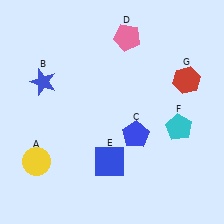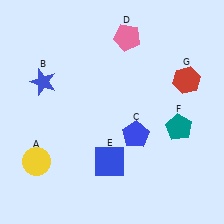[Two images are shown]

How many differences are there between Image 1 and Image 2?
There is 1 difference between the two images.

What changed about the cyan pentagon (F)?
In Image 1, F is cyan. In Image 2, it changed to teal.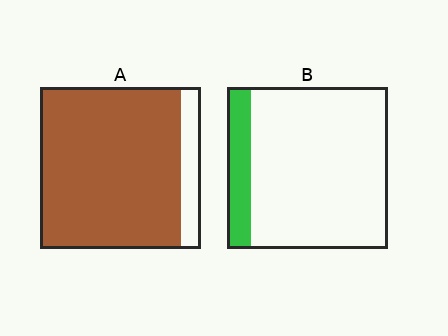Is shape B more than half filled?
No.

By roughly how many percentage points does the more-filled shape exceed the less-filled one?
By roughly 75 percentage points (A over B).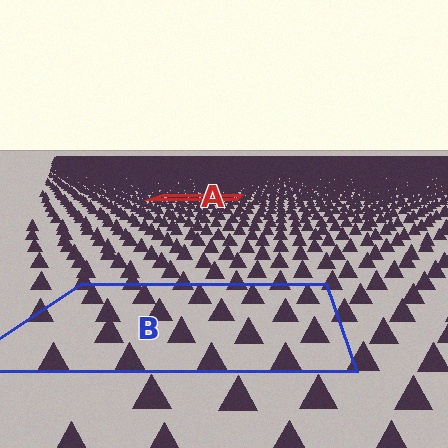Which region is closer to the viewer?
Region B is closer. The texture elements there are larger and more spread out.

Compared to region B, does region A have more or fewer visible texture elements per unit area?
Region A has more texture elements per unit area — they are packed more densely because it is farther away.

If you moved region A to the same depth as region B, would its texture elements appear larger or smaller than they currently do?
They would appear larger. At a closer depth, the same texture elements are projected at a bigger on-screen size.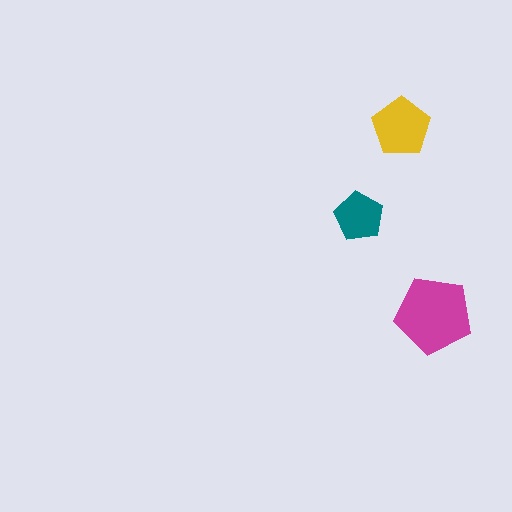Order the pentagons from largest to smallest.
the magenta one, the yellow one, the teal one.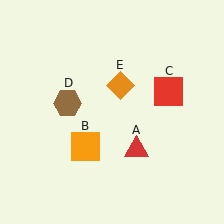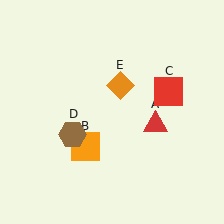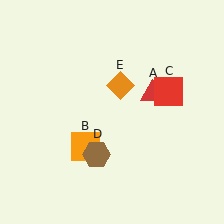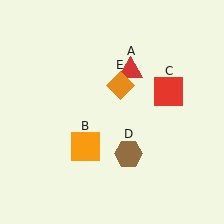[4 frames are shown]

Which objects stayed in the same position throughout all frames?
Orange square (object B) and red square (object C) and orange diamond (object E) remained stationary.